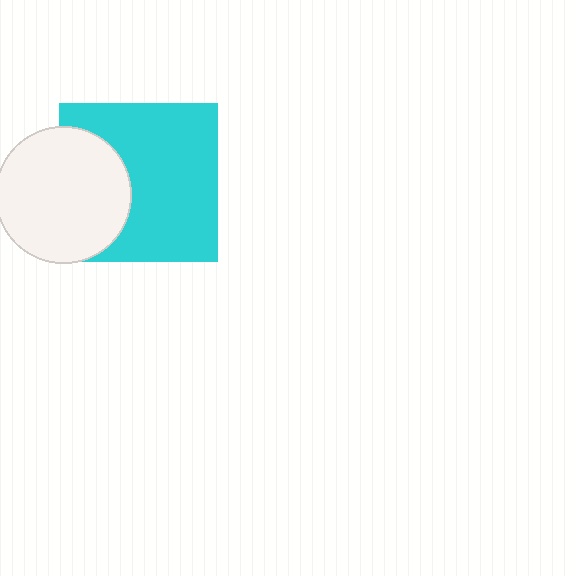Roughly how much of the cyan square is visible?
Most of it is visible (roughly 68%).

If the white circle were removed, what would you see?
You would see the complete cyan square.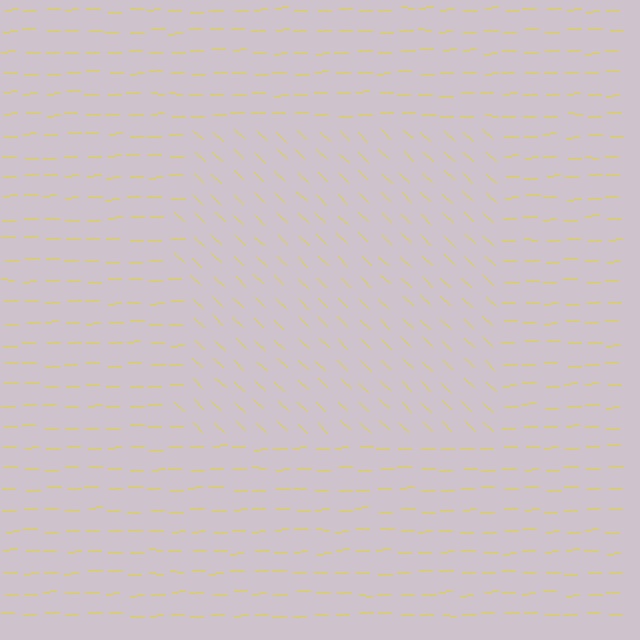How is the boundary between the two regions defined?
The boundary is defined purely by a change in line orientation (approximately 45 degrees difference). All lines are the same color and thickness.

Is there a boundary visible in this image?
Yes, there is a texture boundary formed by a change in line orientation.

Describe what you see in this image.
The image is filled with small yellow line segments. A rectangle region in the image has lines oriented differently from the surrounding lines, creating a visible texture boundary.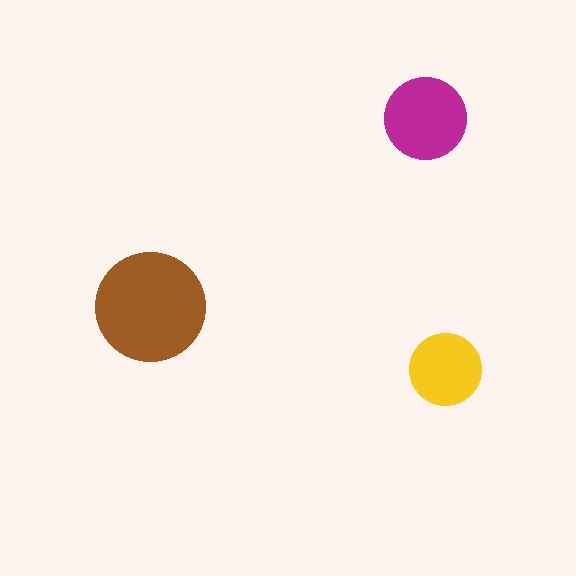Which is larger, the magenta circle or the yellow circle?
The magenta one.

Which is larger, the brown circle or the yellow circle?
The brown one.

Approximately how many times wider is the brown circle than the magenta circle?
About 1.5 times wider.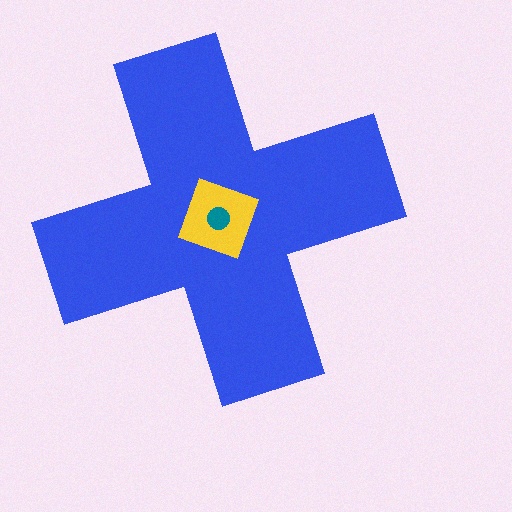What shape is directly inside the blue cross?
The yellow diamond.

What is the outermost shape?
The blue cross.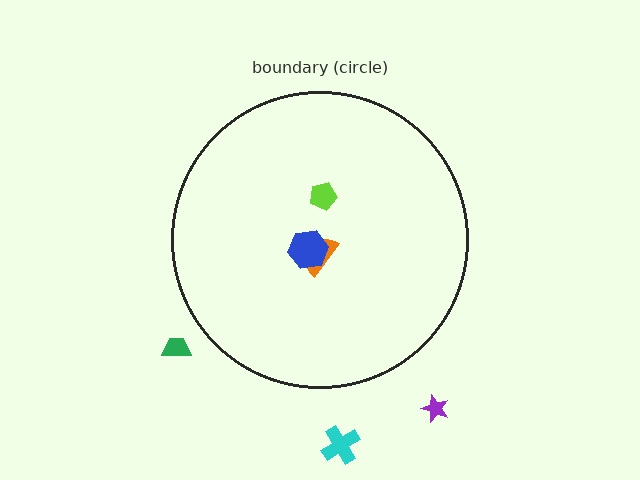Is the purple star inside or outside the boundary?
Outside.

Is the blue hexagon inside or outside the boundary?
Inside.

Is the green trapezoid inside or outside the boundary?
Outside.